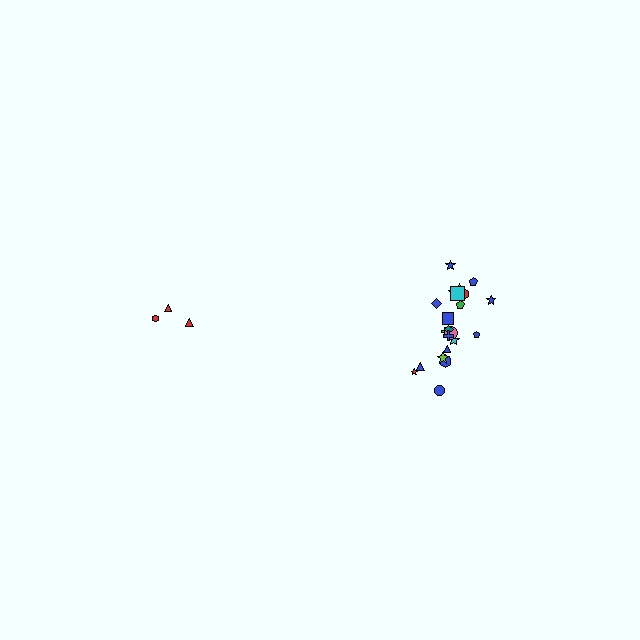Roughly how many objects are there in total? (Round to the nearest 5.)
Roughly 25 objects in total.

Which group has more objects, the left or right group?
The right group.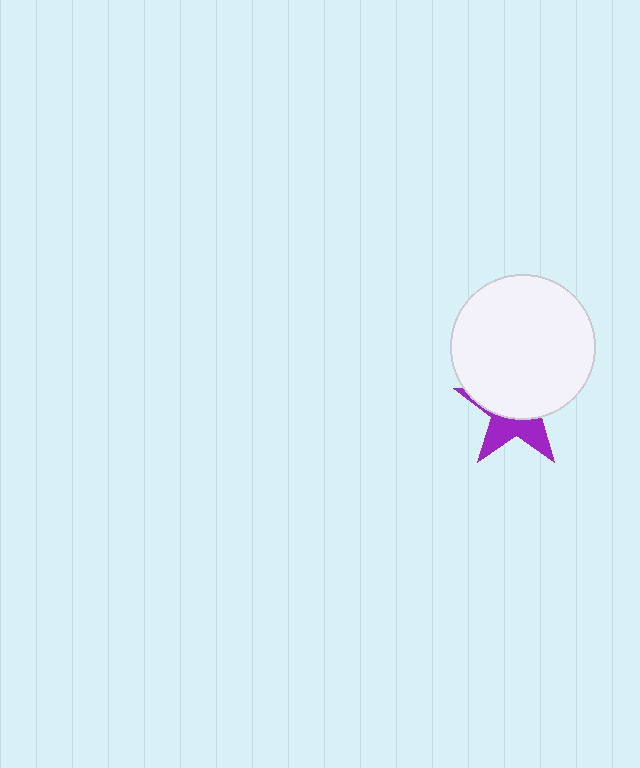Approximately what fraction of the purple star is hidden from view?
Roughly 62% of the purple star is hidden behind the white circle.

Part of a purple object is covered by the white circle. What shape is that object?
It is a star.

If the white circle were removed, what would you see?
You would see the complete purple star.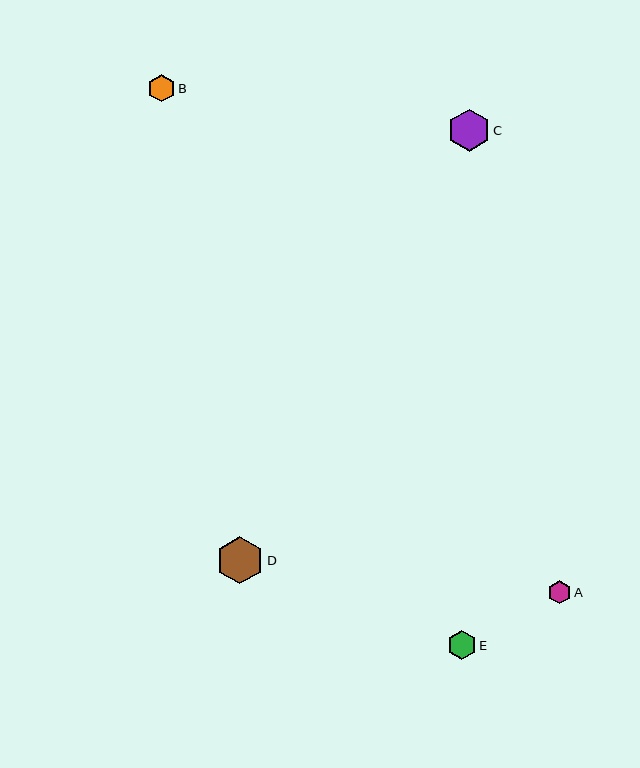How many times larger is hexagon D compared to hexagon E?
Hexagon D is approximately 1.6 times the size of hexagon E.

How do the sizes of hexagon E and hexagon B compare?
Hexagon E and hexagon B are approximately the same size.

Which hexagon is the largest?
Hexagon D is the largest with a size of approximately 48 pixels.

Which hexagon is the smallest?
Hexagon A is the smallest with a size of approximately 23 pixels.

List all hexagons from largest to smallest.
From largest to smallest: D, C, E, B, A.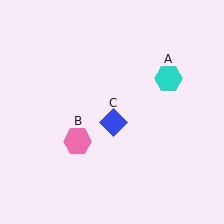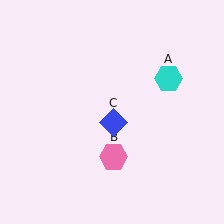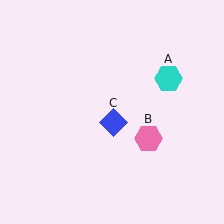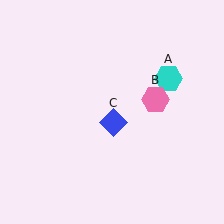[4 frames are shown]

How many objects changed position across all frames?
1 object changed position: pink hexagon (object B).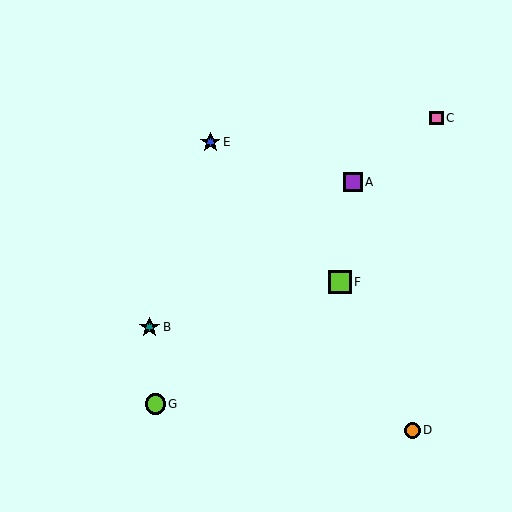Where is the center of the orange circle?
The center of the orange circle is at (412, 430).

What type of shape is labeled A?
Shape A is a purple square.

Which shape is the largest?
The lime square (labeled F) is the largest.